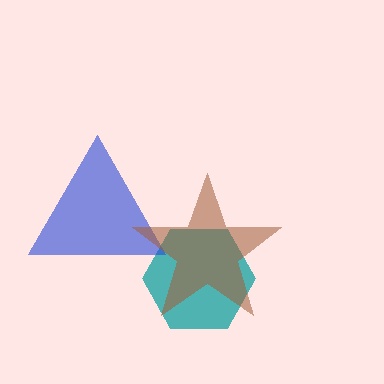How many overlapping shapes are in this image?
There are 3 overlapping shapes in the image.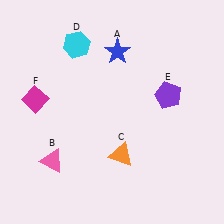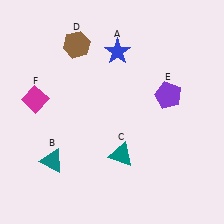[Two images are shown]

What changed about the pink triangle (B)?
In Image 1, B is pink. In Image 2, it changed to teal.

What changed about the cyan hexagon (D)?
In Image 1, D is cyan. In Image 2, it changed to brown.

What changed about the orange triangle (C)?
In Image 1, C is orange. In Image 2, it changed to teal.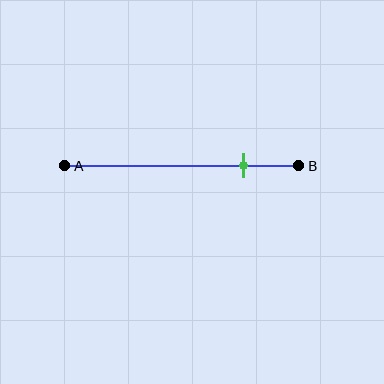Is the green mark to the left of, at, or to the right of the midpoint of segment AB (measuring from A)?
The green mark is to the right of the midpoint of segment AB.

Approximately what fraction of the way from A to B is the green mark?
The green mark is approximately 75% of the way from A to B.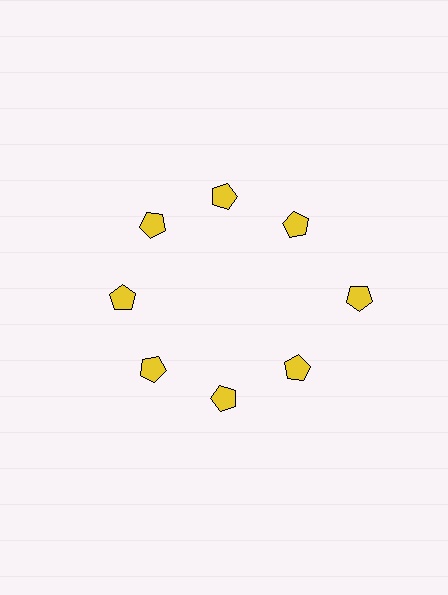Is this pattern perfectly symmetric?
No. The 8 yellow pentagons are arranged in a ring, but one element near the 3 o'clock position is pushed outward from the center, breaking the 8-fold rotational symmetry.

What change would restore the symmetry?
The symmetry would be restored by moving it inward, back onto the ring so that all 8 pentagons sit at equal angles and equal distance from the center.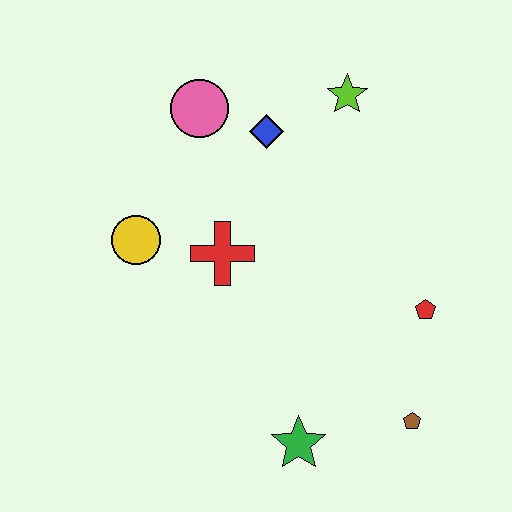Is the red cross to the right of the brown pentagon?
No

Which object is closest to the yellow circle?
The red cross is closest to the yellow circle.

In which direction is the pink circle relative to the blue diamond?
The pink circle is to the left of the blue diamond.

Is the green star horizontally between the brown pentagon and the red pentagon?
No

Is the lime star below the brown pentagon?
No